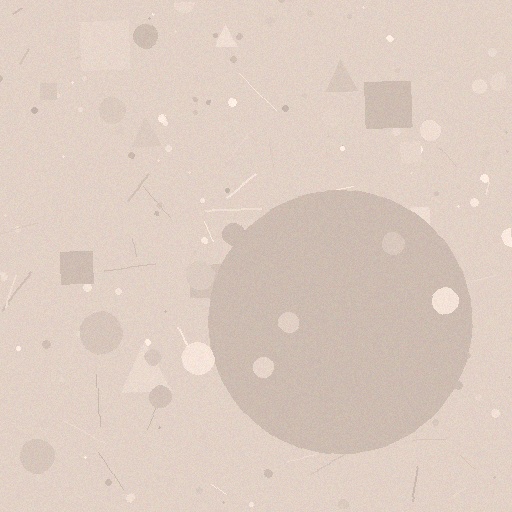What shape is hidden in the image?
A circle is hidden in the image.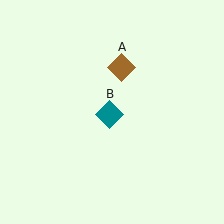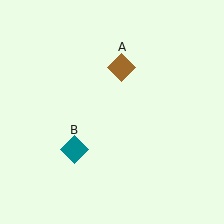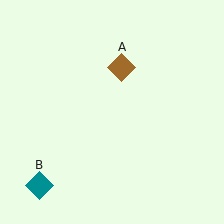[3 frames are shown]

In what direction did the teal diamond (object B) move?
The teal diamond (object B) moved down and to the left.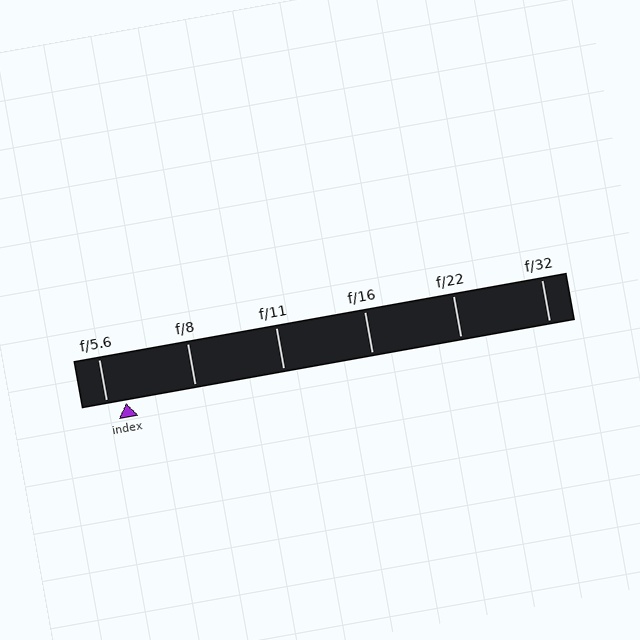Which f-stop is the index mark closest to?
The index mark is closest to f/5.6.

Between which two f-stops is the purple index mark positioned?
The index mark is between f/5.6 and f/8.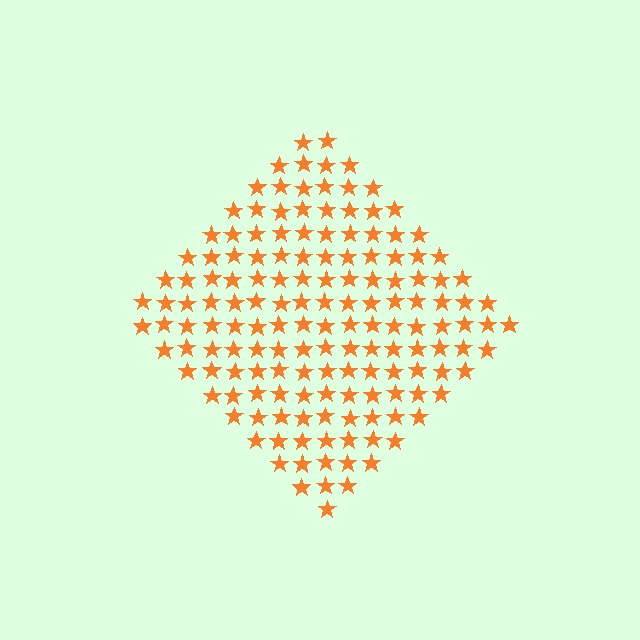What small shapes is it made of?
It is made of small stars.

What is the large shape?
The large shape is a diamond.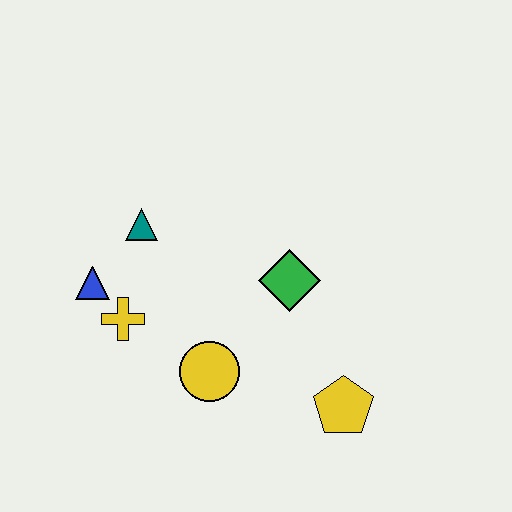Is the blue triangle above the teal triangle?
No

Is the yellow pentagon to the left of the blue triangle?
No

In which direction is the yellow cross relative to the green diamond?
The yellow cross is to the left of the green diamond.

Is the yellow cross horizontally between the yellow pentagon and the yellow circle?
No